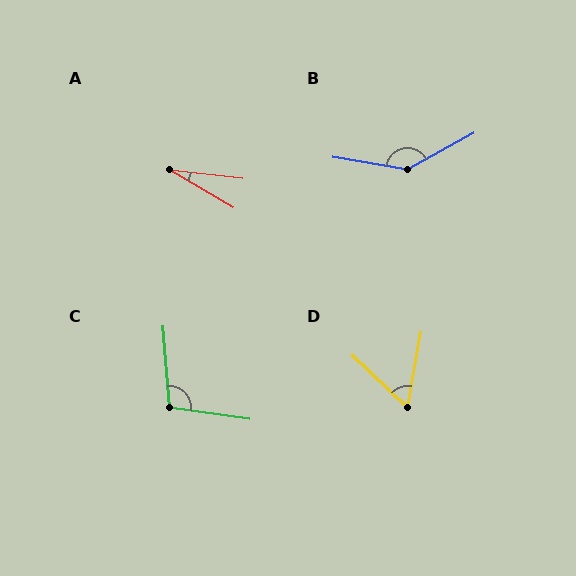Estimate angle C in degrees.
Approximately 103 degrees.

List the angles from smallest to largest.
A (24°), D (57°), C (103°), B (141°).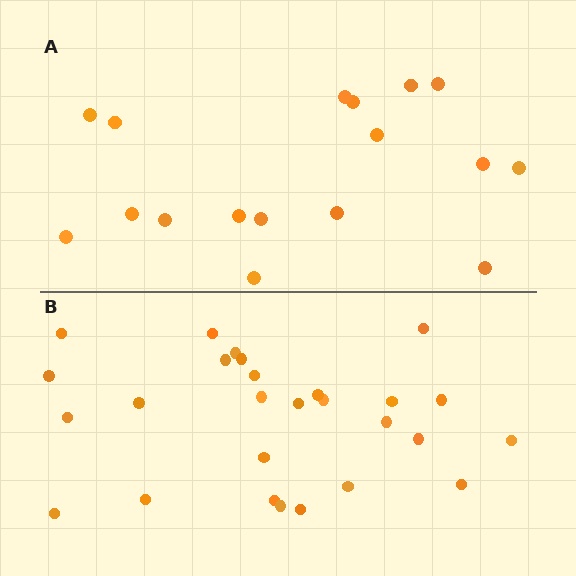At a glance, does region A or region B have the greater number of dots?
Region B (the bottom region) has more dots.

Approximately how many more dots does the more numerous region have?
Region B has roughly 10 or so more dots than region A.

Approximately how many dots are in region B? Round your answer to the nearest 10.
About 30 dots. (The exact count is 27, which rounds to 30.)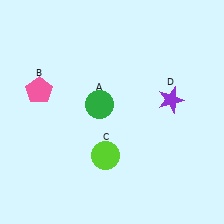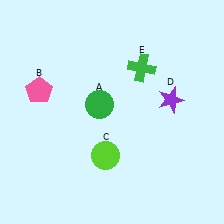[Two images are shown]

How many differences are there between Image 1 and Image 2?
There is 1 difference between the two images.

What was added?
A green cross (E) was added in Image 2.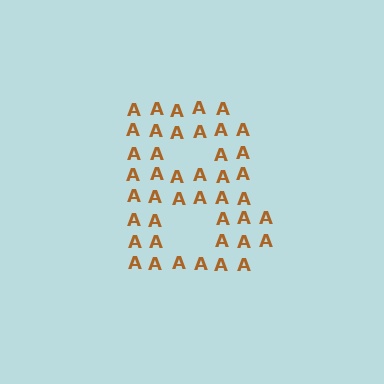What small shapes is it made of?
It is made of small letter A's.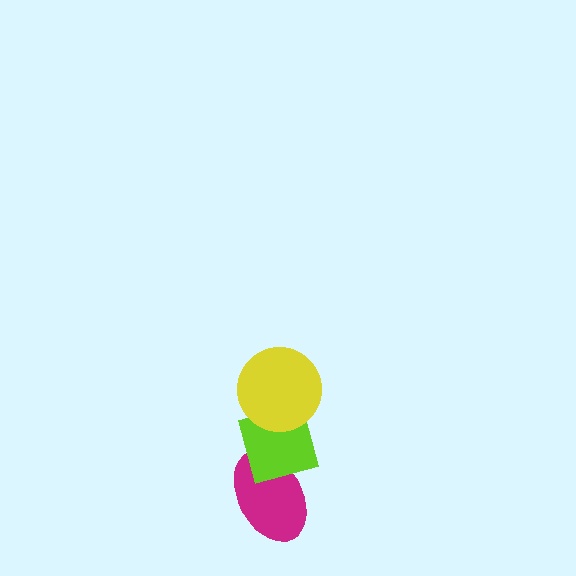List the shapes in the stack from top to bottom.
From top to bottom: the yellow circle, the lime diamond, the magenta ellipse.